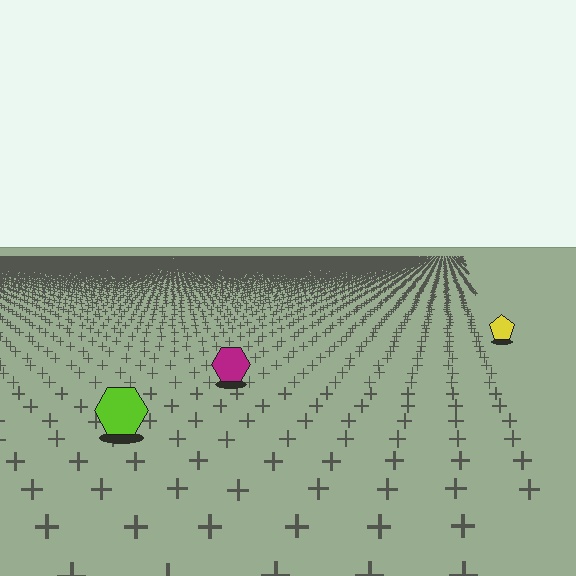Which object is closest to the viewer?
The lime hexagon is closest. The texture marks near it are larger and more spread out.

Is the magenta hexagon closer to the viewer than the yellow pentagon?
Yes. The magenta hexagon is closer — you can tell from the texture gradient: the ground texture is coarser near it.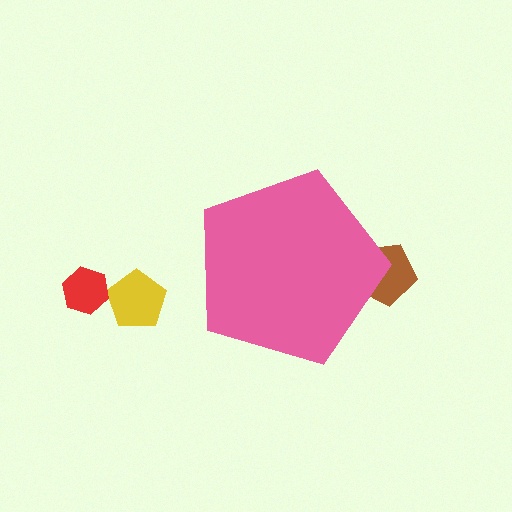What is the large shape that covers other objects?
A pink pentagon.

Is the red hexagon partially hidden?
No, the red hexagon is fully visible.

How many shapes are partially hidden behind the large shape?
1 shape is partially hidden.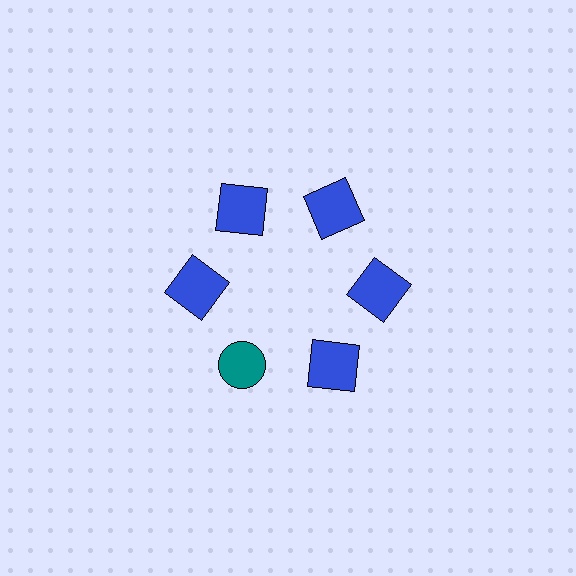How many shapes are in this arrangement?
There are 6 shapes arranged in a ring pattern.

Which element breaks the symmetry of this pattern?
The teal circle at roughly the 7 o'clock position breaks the symmetry. All other shapes are blue squares.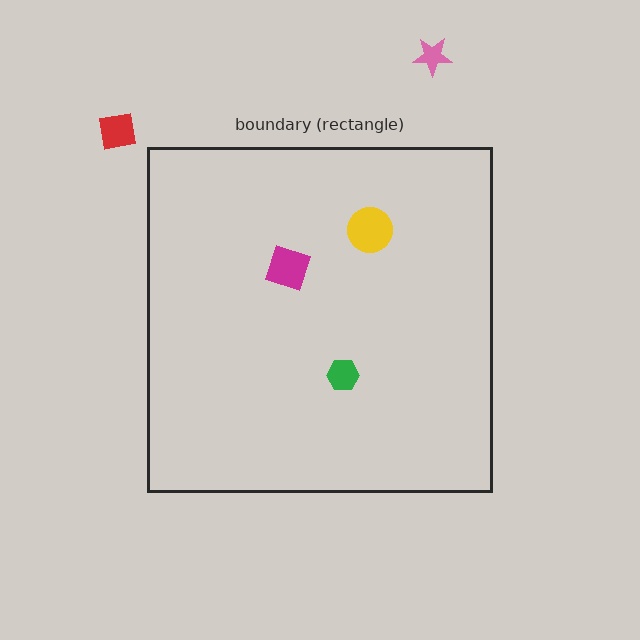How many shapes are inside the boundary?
3 inside, 2 outside.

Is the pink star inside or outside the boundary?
Outside.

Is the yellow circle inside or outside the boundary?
Inside.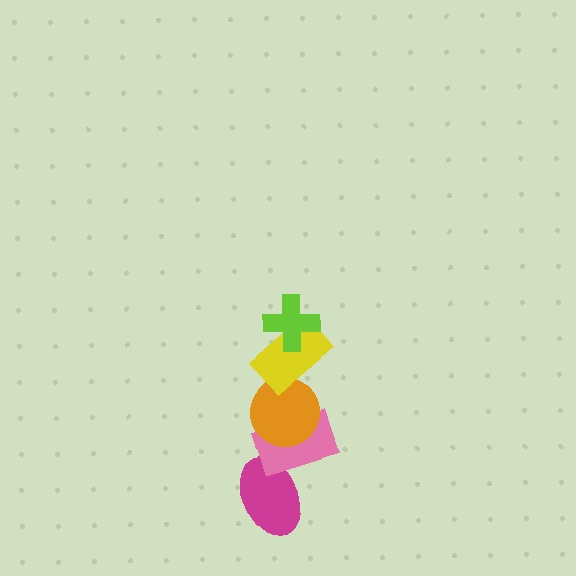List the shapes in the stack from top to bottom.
From top to bottom: the lime cross, the yellow rectangle, the orange circle, the pink rectangle, the magenta ellipse.